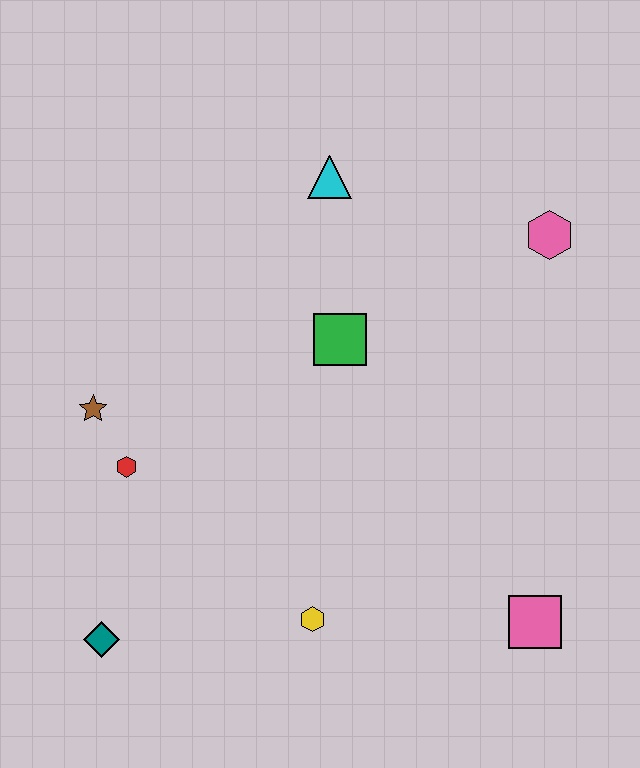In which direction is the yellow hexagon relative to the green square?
The yellow hexagon is below the green square.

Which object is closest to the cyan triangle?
The green square is closest to the cyan triangle.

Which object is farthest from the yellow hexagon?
The pink hexagon is farthest from the yellow hexagon.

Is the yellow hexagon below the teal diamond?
No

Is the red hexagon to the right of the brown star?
Yes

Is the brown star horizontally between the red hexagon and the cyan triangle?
No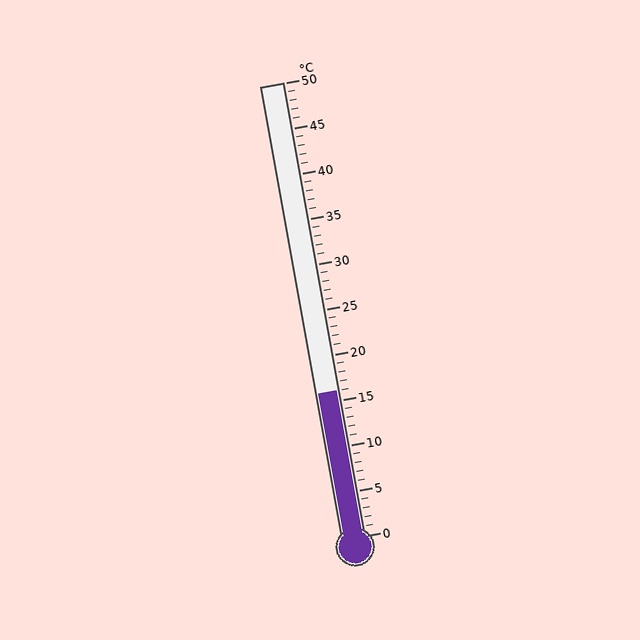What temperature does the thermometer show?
The thermometer shows approximately 16°C.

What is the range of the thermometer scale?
The thermometer scale ranges from 0°C to 50°C.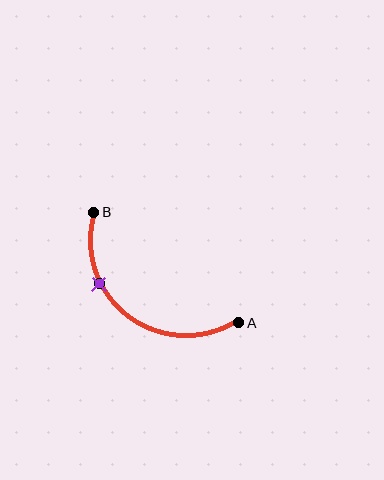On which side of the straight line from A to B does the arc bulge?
The arc bulges below and to the left of the straight line connecting A and B.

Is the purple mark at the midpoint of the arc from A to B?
No. The purple mark lies on the arc but is closer to endpoint B. The arc midpoint would be at the point on the curve equidistant along the arc from both A and B.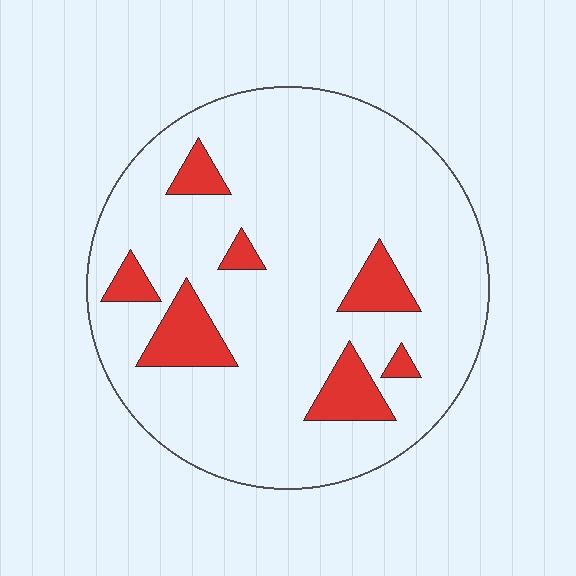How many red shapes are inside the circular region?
7.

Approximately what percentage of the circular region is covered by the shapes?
Approximately 15%.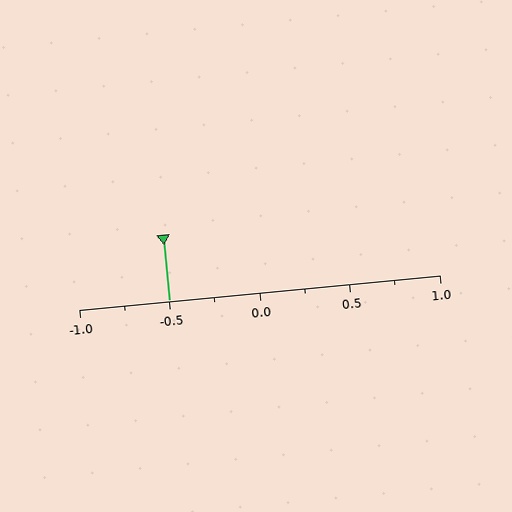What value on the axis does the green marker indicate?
The marker indicates approximately -0.5.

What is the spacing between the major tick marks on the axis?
The major ticks are spaced 0.5 apart.